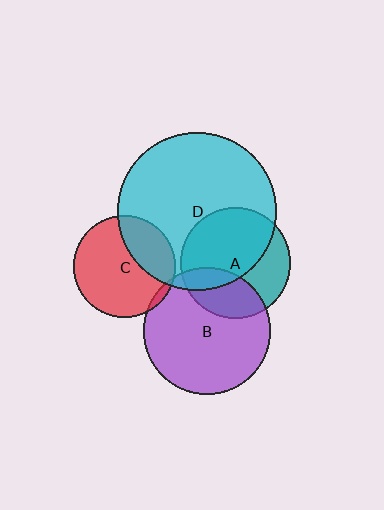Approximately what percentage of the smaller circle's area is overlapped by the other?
Approximately 30%.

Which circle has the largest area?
Circle D (cyan).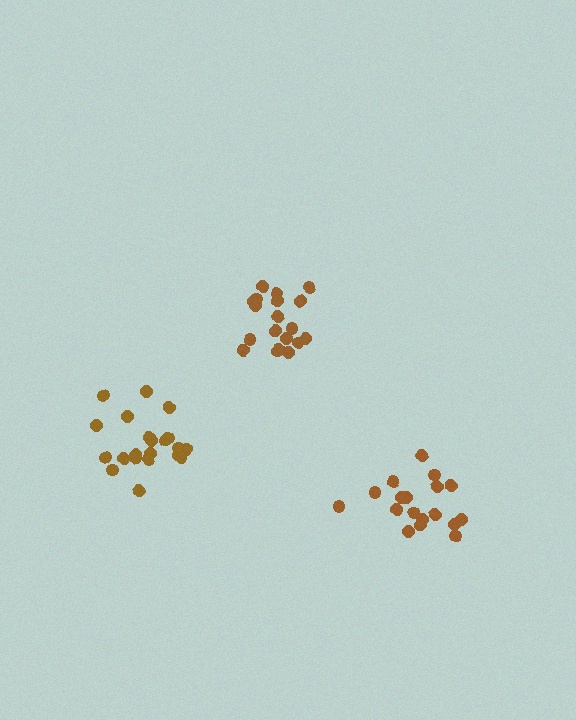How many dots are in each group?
Group 1: 19 dots, Group 2: 21 dots, Group 3: 18 dots (58 total).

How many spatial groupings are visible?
There are 3 spatial groupings.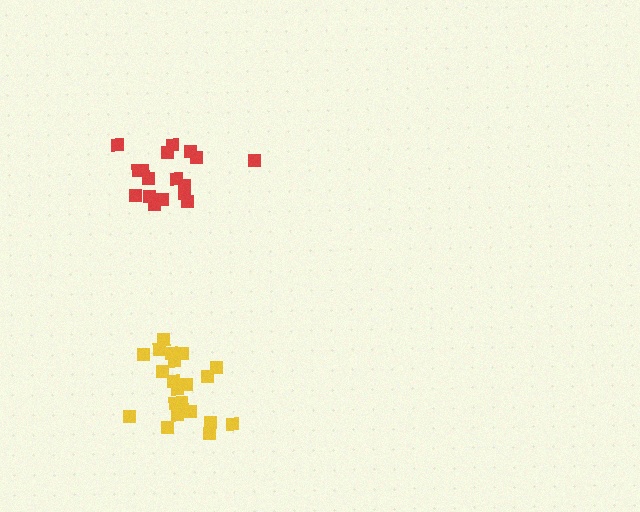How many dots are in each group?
Group 1: 21 dots, Group 2: 17 dots (38 total).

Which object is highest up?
The red cluster is topmost.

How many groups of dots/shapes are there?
There are 2 groups.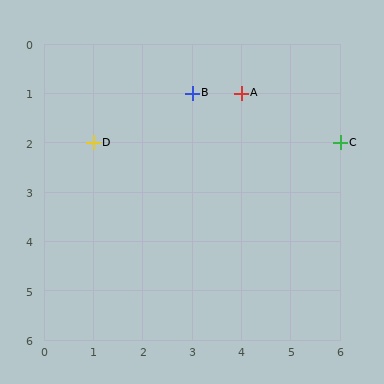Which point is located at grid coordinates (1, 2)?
Point D is at (1, 2).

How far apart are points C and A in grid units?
Points C and A are 2 columns and 1 row apart (about 2.2 grid units diagonally).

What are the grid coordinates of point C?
Point C is at grid coordinates (6, 2).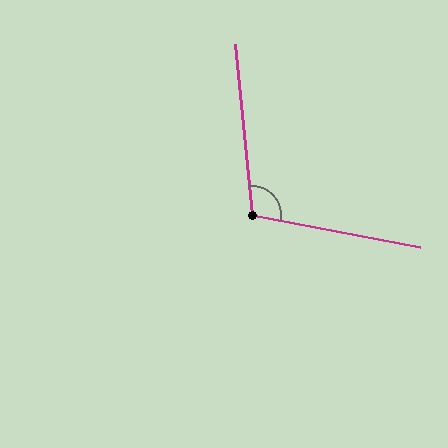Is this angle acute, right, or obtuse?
It is obtuse.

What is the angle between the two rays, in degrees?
Approximately 107 degrees.